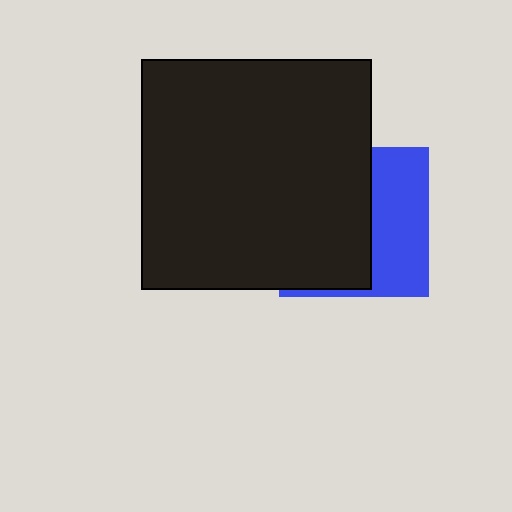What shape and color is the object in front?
The object in front is a black square.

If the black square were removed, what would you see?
You would see the complete blue square.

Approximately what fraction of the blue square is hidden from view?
Roughly 58% of the blue square is hidden behind the black square.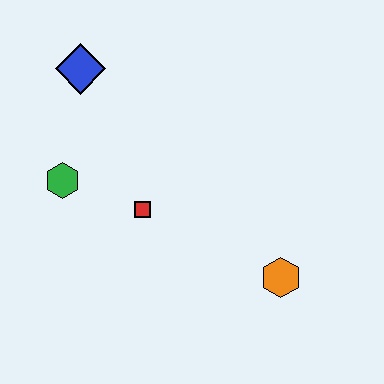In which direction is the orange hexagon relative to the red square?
The orange hexagon is to the right of the red square.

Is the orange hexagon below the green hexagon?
Yes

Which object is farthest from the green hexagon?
The orange hexagon is farthest from the green hexagon.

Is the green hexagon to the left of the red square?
Yes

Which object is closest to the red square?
The green hexagon is closest to the red square.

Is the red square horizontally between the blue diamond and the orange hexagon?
Yes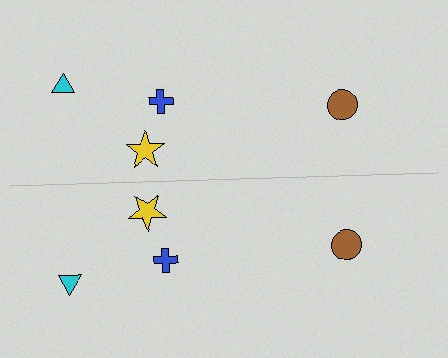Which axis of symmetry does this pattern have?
The pattern has a horizontal axis of symmetry running through the center of the image.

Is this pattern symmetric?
Yes, this pattern has bilateral (reflection) symmetry.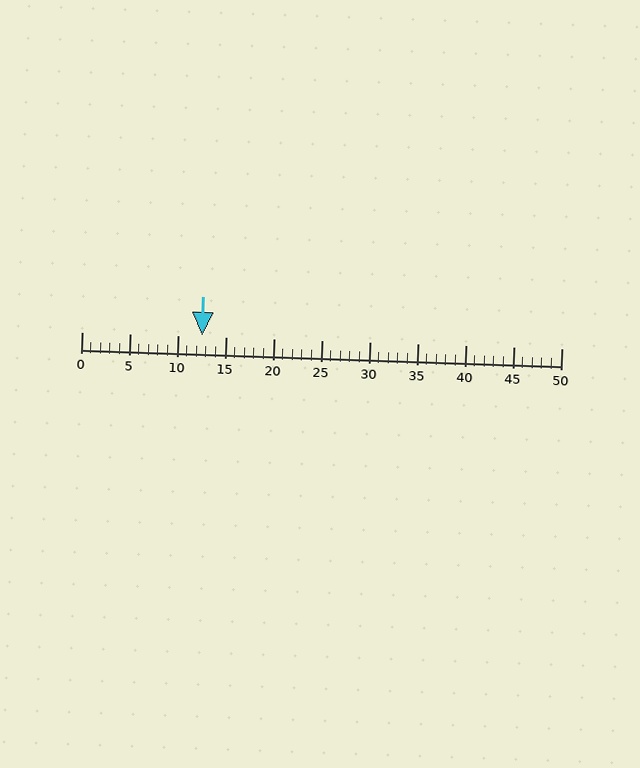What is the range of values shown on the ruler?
The ruler shows values from 0 to 50.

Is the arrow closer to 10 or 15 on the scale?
The arrow is closer to 15.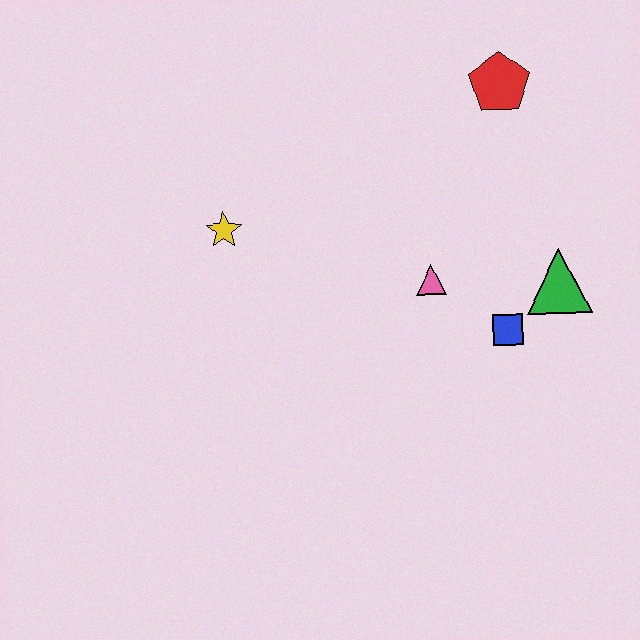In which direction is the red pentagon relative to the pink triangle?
The red pentagon is above the pink triangle.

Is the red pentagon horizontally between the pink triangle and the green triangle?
Yes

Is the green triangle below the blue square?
No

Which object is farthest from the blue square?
The yellow star is farthest from the blue square.